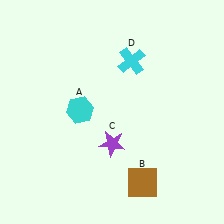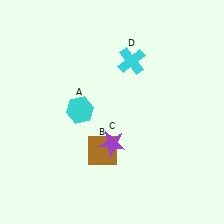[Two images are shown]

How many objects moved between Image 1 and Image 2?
1 object moved between the two images.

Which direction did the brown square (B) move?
The brown square (B) moved left.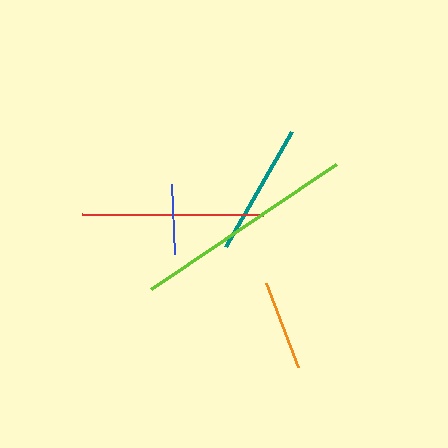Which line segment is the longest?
The lime line is the longest at approximately 224 pixels.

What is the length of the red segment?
The red segment is approximately 181 pixels long.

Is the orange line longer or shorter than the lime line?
The lime line is longer than the orange line.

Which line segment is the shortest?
The blue line is the shortest at approximately 70 pixels.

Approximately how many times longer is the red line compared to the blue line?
The red line is approximately 2.6 times the length of the blue line.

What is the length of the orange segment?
The orange segment is approximately 90 pixels long.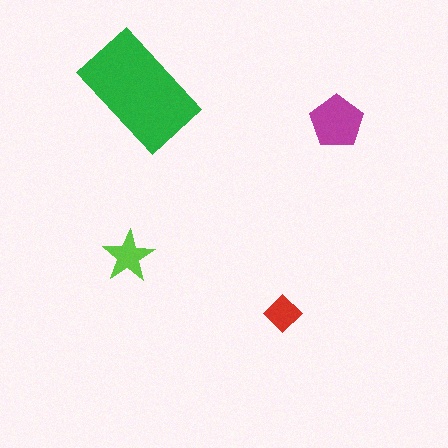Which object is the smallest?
The red diamond.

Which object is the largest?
The green rectangle.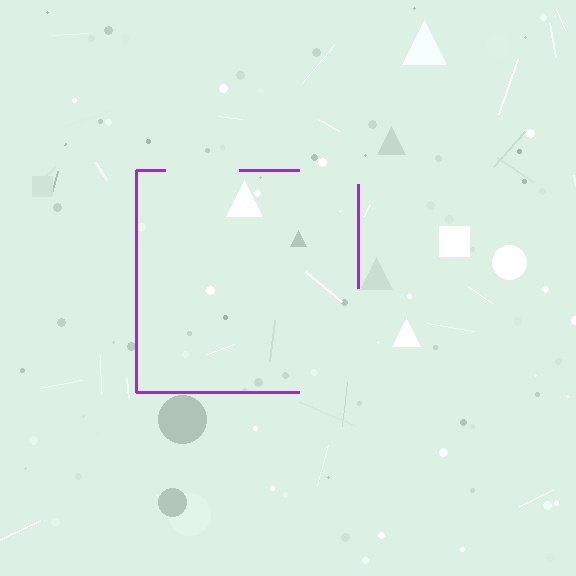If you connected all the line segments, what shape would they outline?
They would outline a square.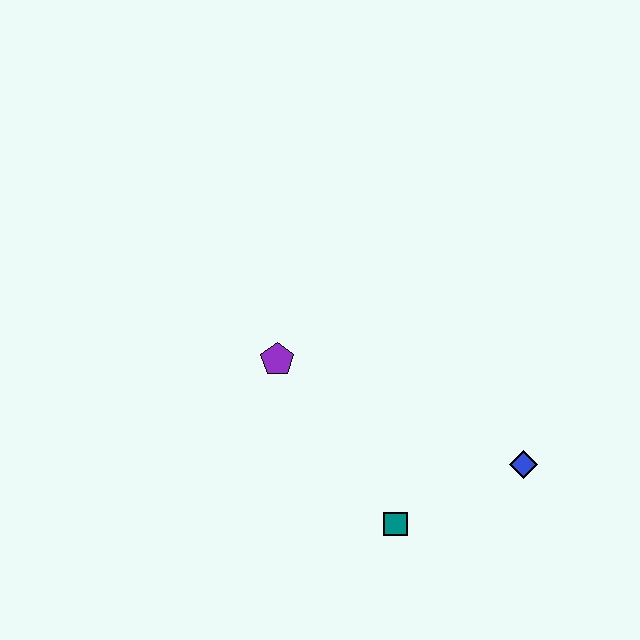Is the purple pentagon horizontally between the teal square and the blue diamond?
No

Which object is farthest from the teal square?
The purple pentagon is farthest from the teal square.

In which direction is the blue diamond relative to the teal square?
The blue diamond is to the right of the teal square.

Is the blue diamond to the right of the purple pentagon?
Yes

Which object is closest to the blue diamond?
The teal square is closest to the blue diamond.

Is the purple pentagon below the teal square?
No